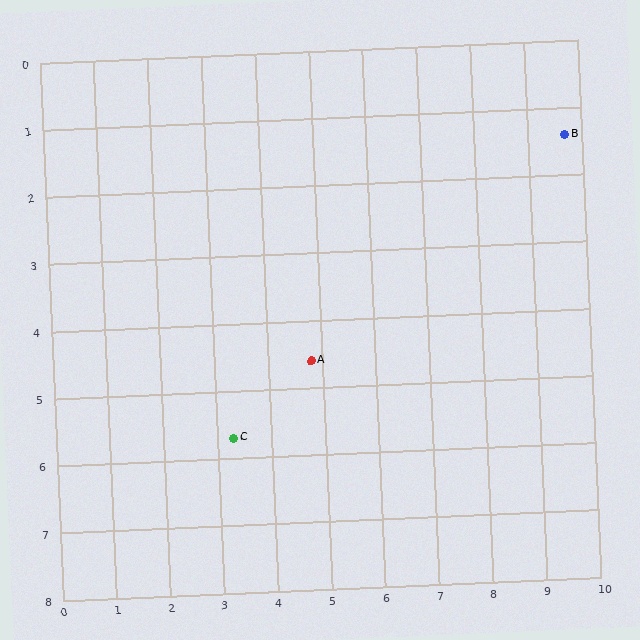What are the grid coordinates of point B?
Point B is at approximately (9.7, 1.4).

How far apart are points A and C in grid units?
Points A and C are about 1.9 grid units apart.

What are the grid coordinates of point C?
Point C is at approximately (3.3, 5.7).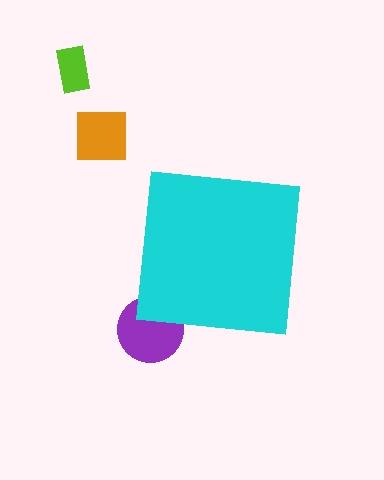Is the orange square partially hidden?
No, the orange square is fully visible.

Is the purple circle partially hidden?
Yes, the purple circle is partially hidden behind the cyan square.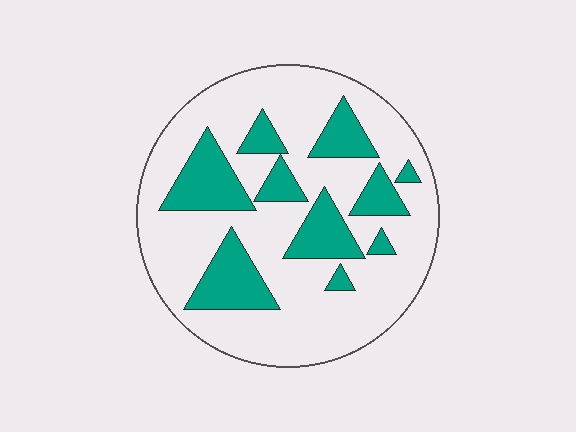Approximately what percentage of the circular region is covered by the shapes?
Approximately 25%.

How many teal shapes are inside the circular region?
10.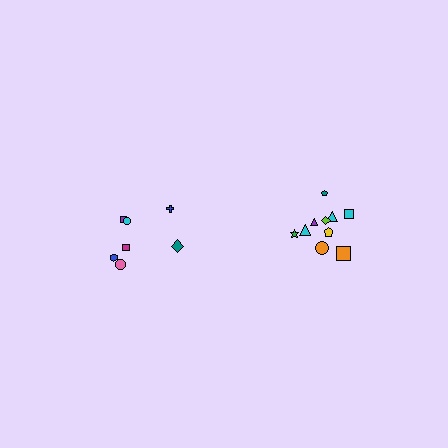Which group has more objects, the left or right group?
The right group.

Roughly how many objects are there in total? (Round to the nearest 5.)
Roughly 15 objects in total.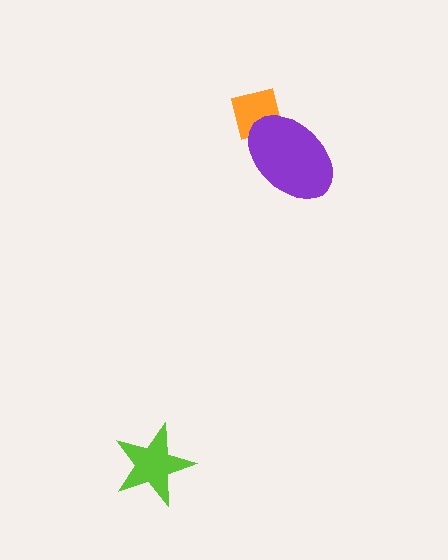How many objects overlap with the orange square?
1 object overlaps with the orange square.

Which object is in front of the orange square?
The purple ellipse is in front of the orange square.